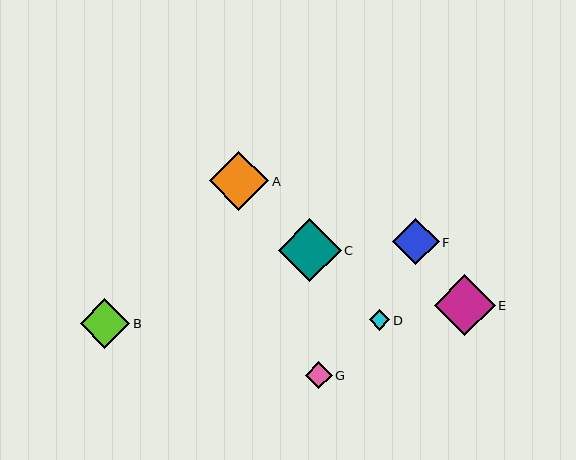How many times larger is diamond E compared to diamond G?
Diamond E is approximately 2.2 times the size of diamond G.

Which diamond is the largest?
Diamond C is the largest with a size of approximately 63 pixels.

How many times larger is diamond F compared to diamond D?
Diamond F is approximately 2.2 times the size of diamond D.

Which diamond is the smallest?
Diamond D is the smallest with a size of approximately 21 pixels.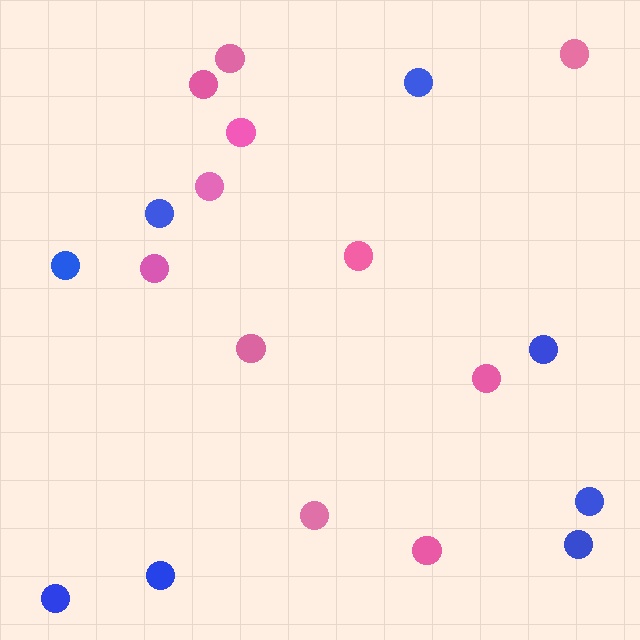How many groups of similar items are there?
There are 2 groups: one group of pink circles (11) and one group of blue circles (8).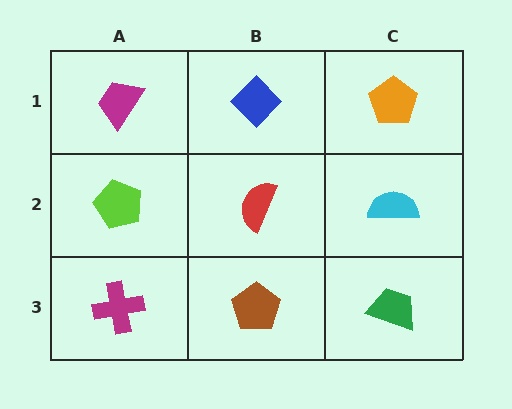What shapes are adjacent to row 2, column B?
A blue diamond (row 1, column B), a brown pentagon (row 3, column B), a lime pentagon (row 2, column A), a cyan semicircle (row 2, column C).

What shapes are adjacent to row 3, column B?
A red semicircle (row 2, column B), a magenta cross (row 3, column A), a green trapezoid (row 3, column C).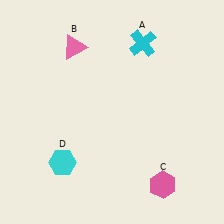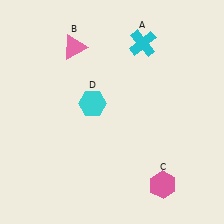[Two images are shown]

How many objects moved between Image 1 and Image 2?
1 object moved between the two images.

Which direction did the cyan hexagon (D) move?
The cyan hexagon (D) moved up.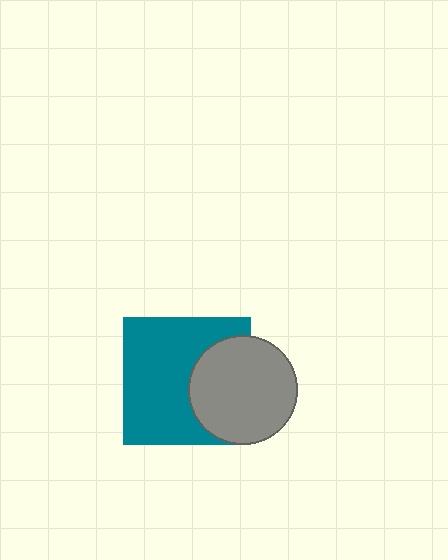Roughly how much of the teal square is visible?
Most of it is visible (roughly 65%).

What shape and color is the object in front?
The object in front is a gray circle.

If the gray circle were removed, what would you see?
You would see the complete teal square.